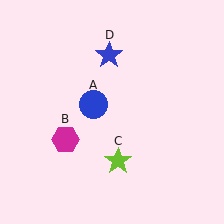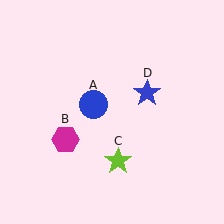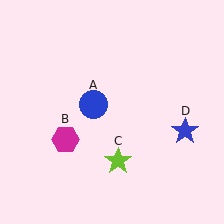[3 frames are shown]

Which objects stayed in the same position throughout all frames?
Blue circle (object A) and magenta hexagon (object B) and lime star (object C) remained stationary.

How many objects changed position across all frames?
1 object changed position: blue star (object D).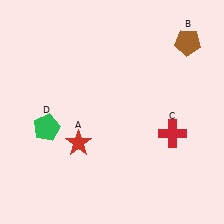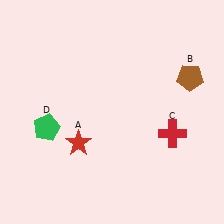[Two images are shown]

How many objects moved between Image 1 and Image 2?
1 object moved between the two images.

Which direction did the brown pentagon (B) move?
The brown pentagon (B) moved down.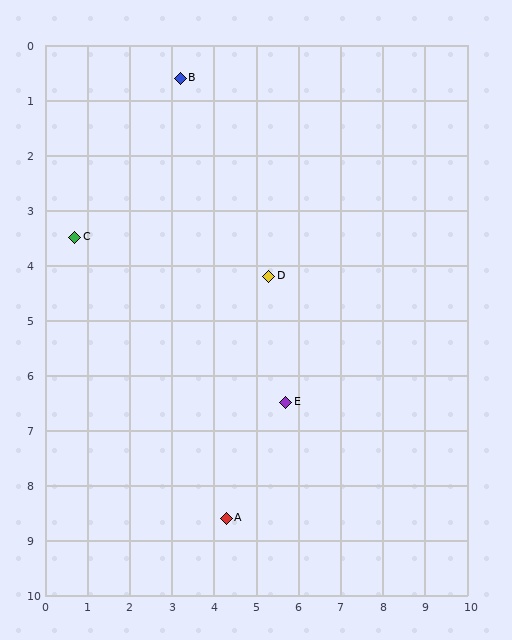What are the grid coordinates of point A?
Point A is at approximately (4.3, 8.6).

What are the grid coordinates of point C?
Point C is at approximately (0.7, 3.5).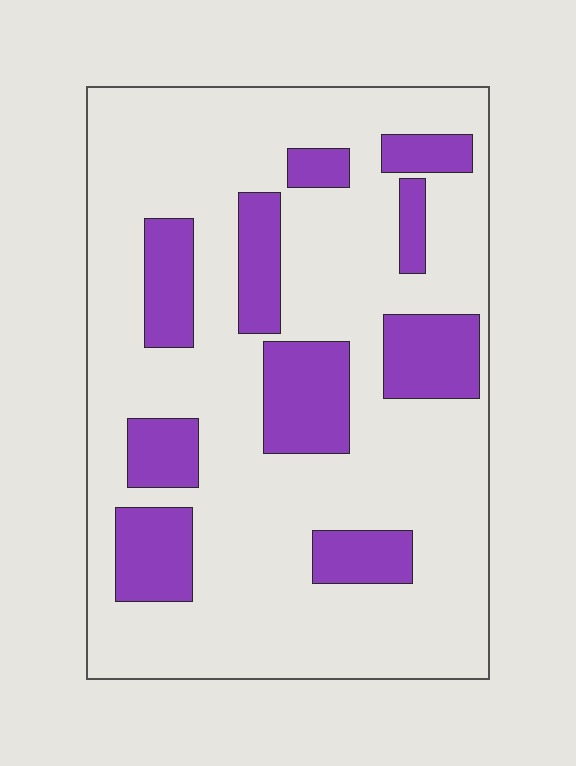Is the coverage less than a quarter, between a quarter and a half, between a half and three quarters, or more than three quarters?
Less than a quarter.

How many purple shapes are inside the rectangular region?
10.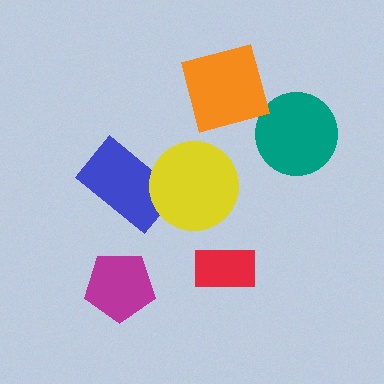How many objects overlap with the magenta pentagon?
0 objects overlap with the magenta pentagon.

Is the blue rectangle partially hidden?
Yes, it is partially covered by another shape.